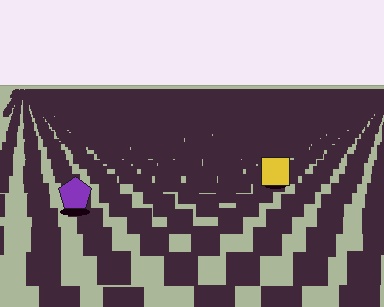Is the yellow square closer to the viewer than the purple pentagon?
No. The purple pentagon is closer — you can tell from the texture gradient: the ground texture is coarser near it.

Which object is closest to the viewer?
The purple pentagon is closest. The texture marks near it are larger and more spread out.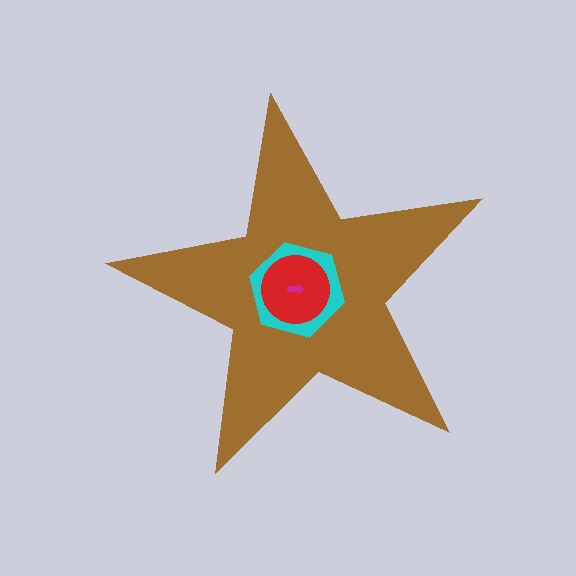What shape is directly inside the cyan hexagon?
The red circle.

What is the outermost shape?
The brown star.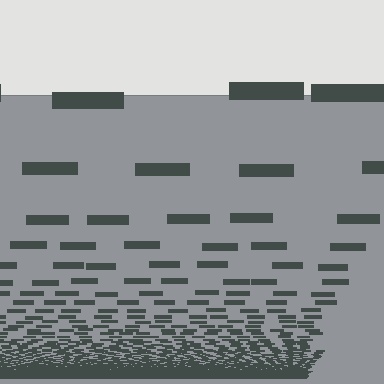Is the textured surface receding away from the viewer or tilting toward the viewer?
The surface appears to tilt toward the viewer. Texture elements get larger and sparser toward the top.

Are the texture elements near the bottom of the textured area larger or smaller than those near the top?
Smaller. The gradient is inverted — elements near the bottom are smaller and denser.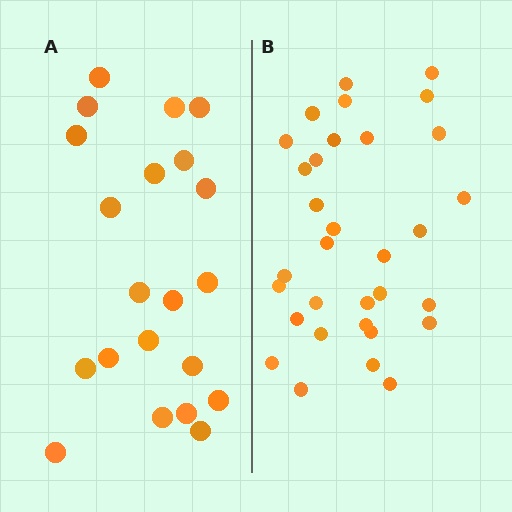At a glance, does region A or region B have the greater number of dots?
Region B (the right region) has more dots.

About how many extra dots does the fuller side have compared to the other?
Region B has roughly 12 or so more dots than region A.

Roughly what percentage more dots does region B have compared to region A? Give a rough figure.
About 50% more.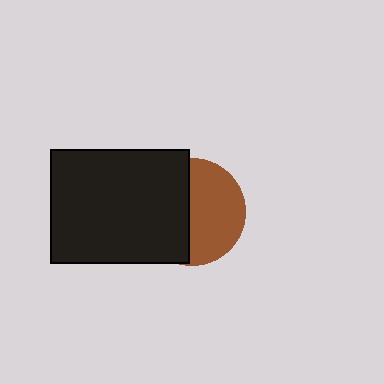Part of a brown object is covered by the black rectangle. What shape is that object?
It is a circle.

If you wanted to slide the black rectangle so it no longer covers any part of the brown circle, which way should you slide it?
Slide it left — that is the most direct way to separate the two shapes.